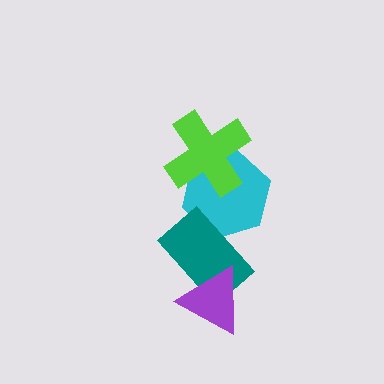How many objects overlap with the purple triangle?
1 object overlaps with the purple triangle.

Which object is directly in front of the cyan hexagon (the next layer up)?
The teal rectangle is directly in front of the cyan hexagon.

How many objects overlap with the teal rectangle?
2 objects overlap with the teal rectangle.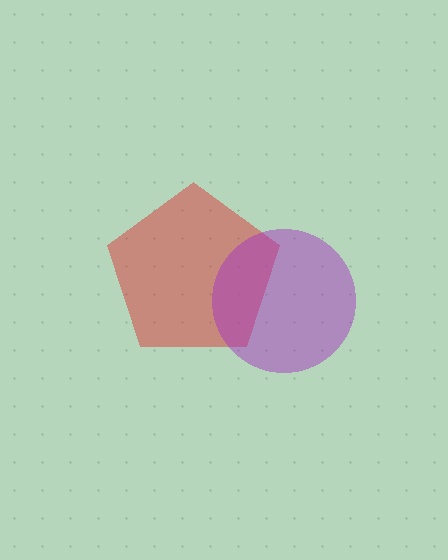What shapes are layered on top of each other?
The layered shapes are: a red pentagon, a purple circle.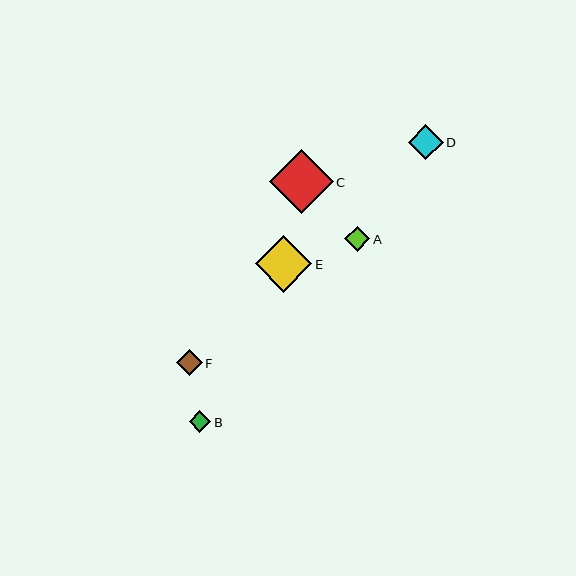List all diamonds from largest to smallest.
From largest to smallest: C, E, D, F, A, B.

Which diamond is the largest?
Diamond C is the largest with a size of approximately 64 pixels.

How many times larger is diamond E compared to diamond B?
Diamond E is approximately 2.6 times the size of diamond B.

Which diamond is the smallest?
Diamond B is the smallest with a size of approximately 22 pixels.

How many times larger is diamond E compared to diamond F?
Diamond E is approximately 2.2 times the size of diamond F.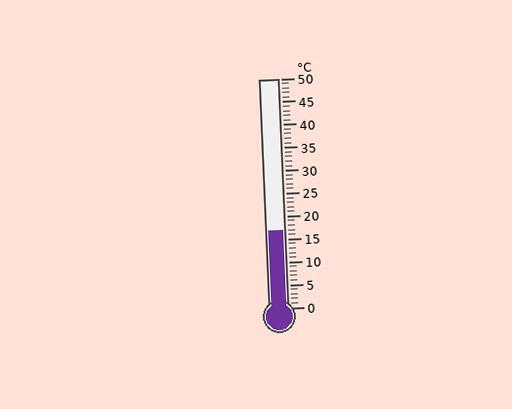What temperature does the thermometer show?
The thermometer shows approximately 17°C.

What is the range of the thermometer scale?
The thermometer scale ranges from 0°C to 50°C.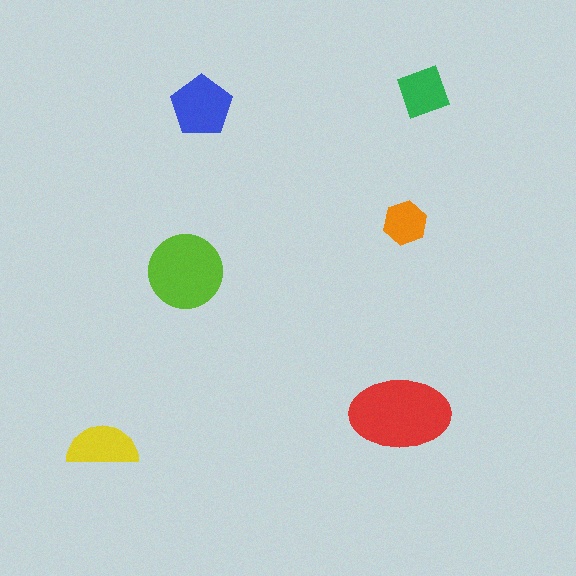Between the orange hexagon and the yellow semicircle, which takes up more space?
The yellow semicircle.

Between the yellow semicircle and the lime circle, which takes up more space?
The lime circle.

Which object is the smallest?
The orange hexagon.